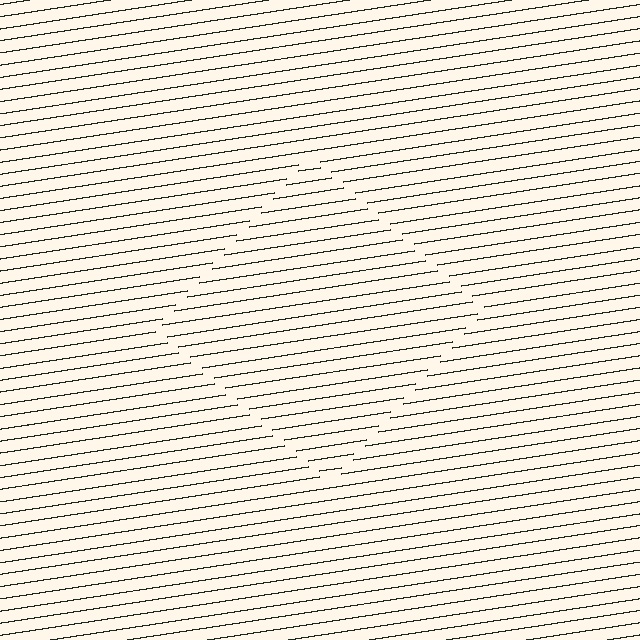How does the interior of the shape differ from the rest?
The interior of the shape contains the same grating, shifted by half a period — the contour is defined by the phase discontinuity where line-ends from the inner and outer gratings abut.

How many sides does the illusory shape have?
4 sides — the line-ends trace a square.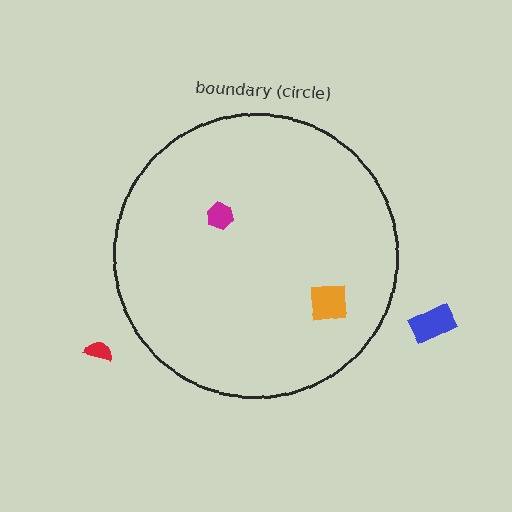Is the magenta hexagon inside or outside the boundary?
Inside.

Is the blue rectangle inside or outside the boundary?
Outside.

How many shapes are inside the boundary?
2 inside, 2 outside.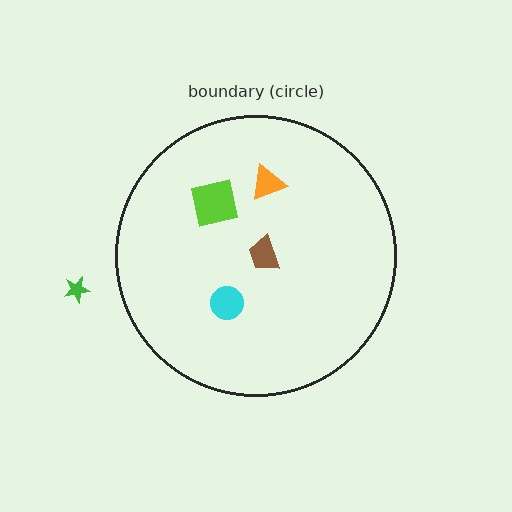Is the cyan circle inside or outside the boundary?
Inside.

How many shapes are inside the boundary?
4 inside, 1 outside.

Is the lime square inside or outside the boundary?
Inside.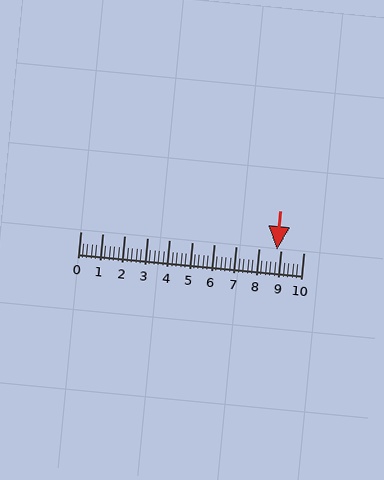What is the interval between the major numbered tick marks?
The major tick marks are spaced 1 units apart.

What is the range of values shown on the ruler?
The ruler shows values from 0 to 10.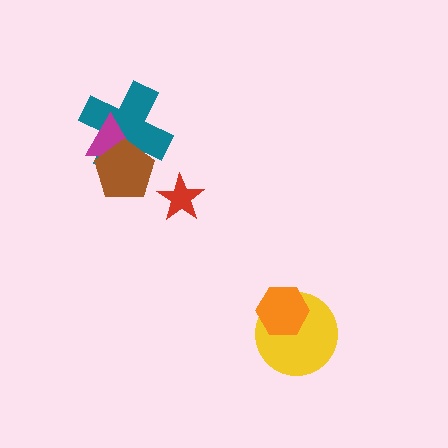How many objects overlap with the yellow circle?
1 object overlaps with the yellow circle.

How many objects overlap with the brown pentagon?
2 objects overlap with the brown pentagon.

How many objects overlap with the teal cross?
2 objects overlap with the teal cross.